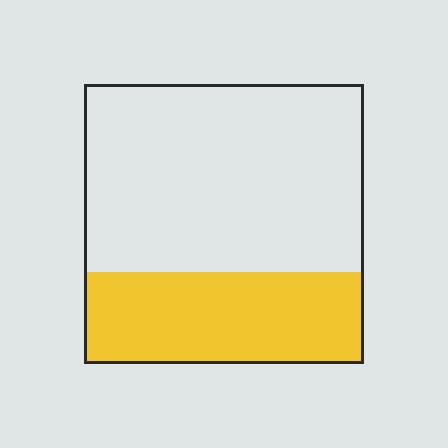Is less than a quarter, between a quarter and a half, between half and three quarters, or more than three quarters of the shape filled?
Between a quarter and a half.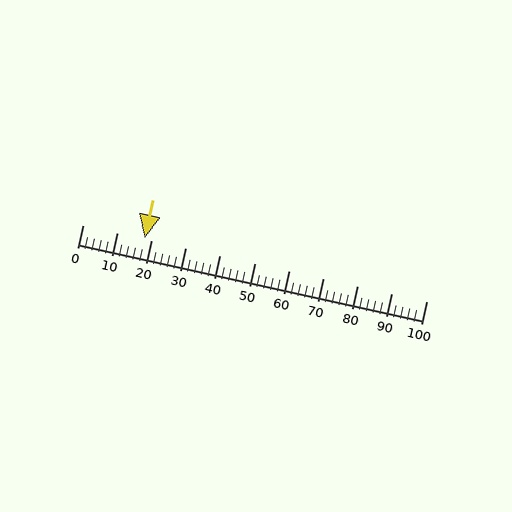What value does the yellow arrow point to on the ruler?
The yellow arrow points to approximately 18.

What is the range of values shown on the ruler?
The ruler shows values from 0 to 100.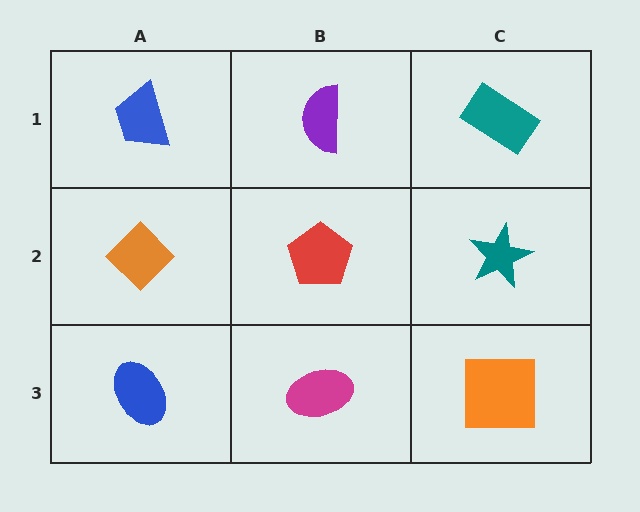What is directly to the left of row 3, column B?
A blue ellipse.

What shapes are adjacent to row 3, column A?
An orange diamond (row 2, column A), a magenta ellipse (row 3, column B).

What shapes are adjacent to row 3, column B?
A red pentagon (row 2, column B), a blue ellipse (row 3, column A), an orange square (row 3, column C).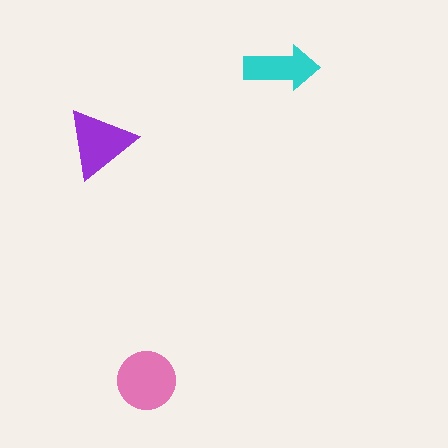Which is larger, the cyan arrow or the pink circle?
The pink circle.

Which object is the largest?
The pink circle.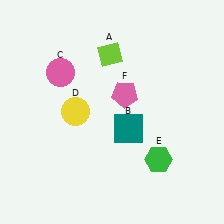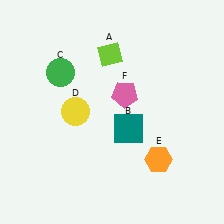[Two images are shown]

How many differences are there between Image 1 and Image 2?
There are 2 differences between the two images.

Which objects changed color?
C changed from pink to green. E changed from green to orange.